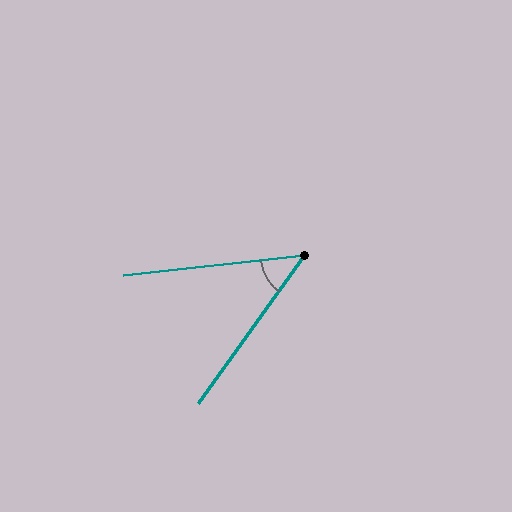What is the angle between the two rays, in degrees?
Approximately 48 degrees.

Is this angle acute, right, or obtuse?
It is acute.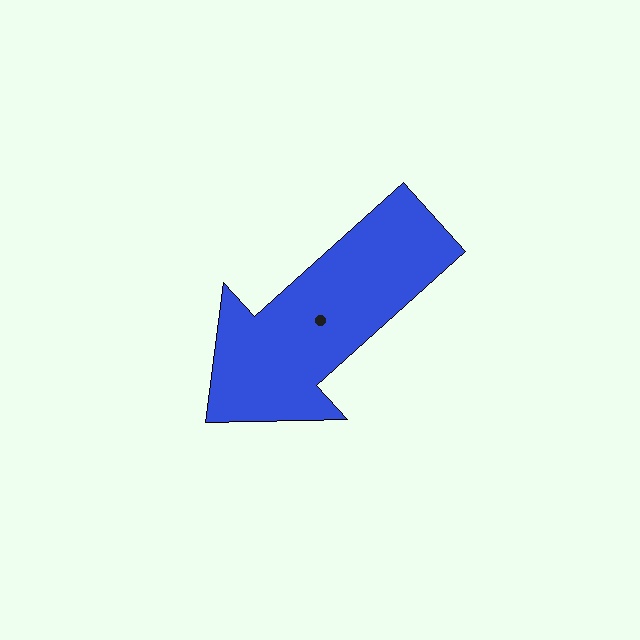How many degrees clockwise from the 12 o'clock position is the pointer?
Approximately 228 degrees.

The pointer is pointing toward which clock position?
Roughly 8 o'clock.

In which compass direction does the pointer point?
Southwest.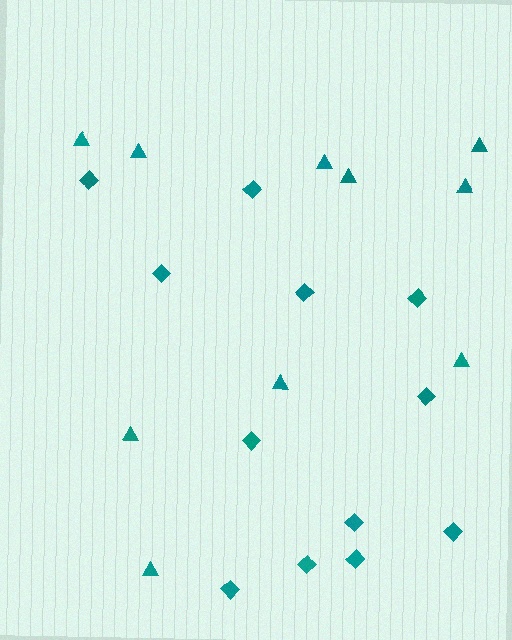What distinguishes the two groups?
There are 2 groups: one group of triangles (10) and one group of diamonds (12).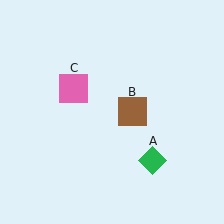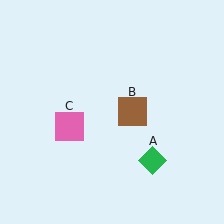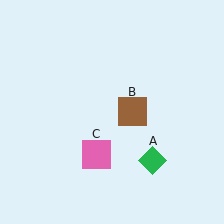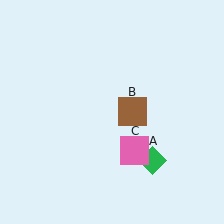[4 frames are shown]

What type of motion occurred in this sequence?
The pink square (object C) rotated counterclockwise around the center of the scene.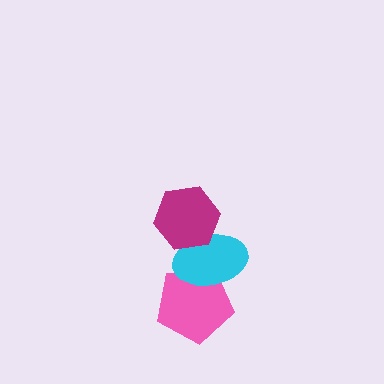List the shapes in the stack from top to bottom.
From top to bottom: the magenta hexagon, the cyan ellipse, the pink pentagon.